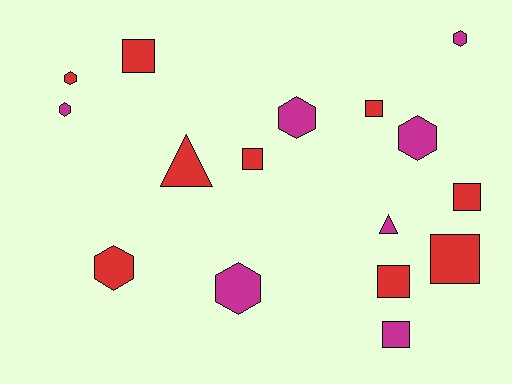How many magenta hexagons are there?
There are 5 magenta hexagons.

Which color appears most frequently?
Red, with 9 objects.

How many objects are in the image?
There are 16 objects.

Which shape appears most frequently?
Square, with 7 objects.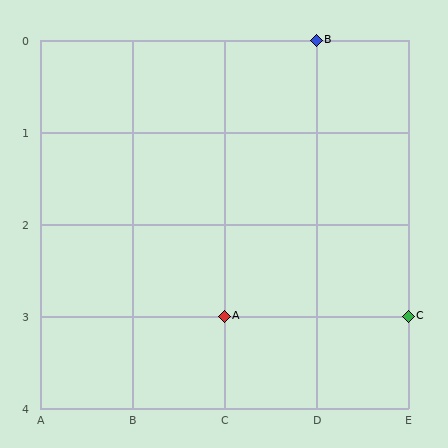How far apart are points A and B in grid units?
Points A and B are 1 column and 3 rows apart (about 3.2 grid units diagonally).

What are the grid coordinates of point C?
Point C is at grid coordinates (E, 3).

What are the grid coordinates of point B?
Point B is at grid coordinates (D, 0).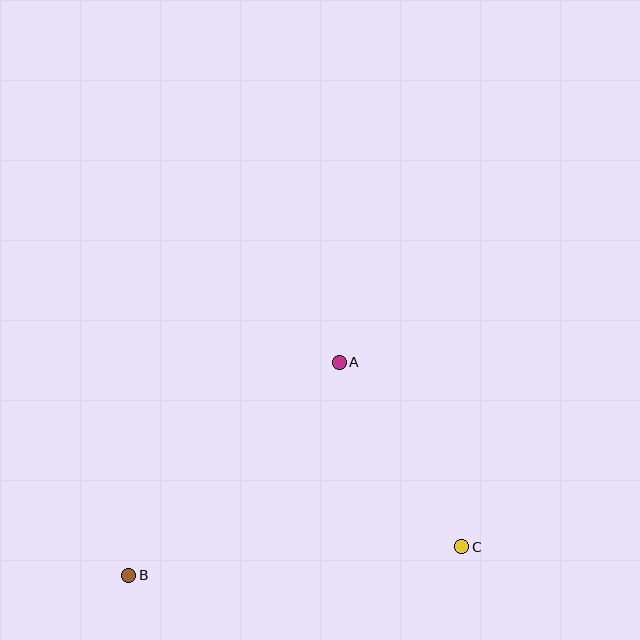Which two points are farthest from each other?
Points B and C are farthest from each other.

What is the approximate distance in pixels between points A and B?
The distance between A and B is approximately 299 pixels.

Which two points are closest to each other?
Points A and C are closest to each other.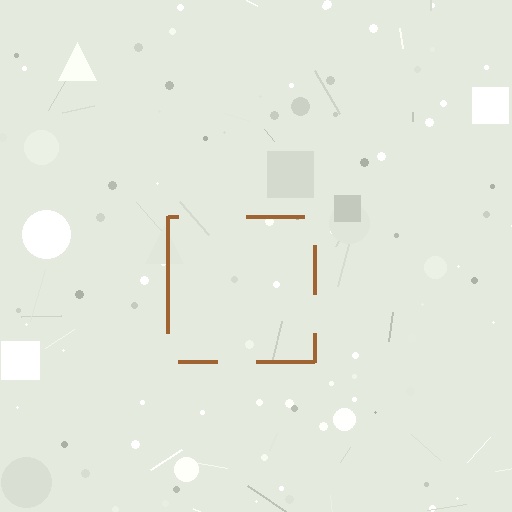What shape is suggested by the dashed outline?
The dashed outline suggests a square.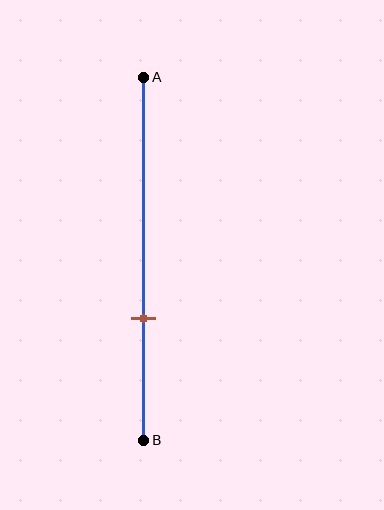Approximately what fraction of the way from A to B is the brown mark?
The brown mark is approximately 65% of the way from A to B.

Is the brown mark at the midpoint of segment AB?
No, the mark is at about 65% from A, not at the 50% midpoint.